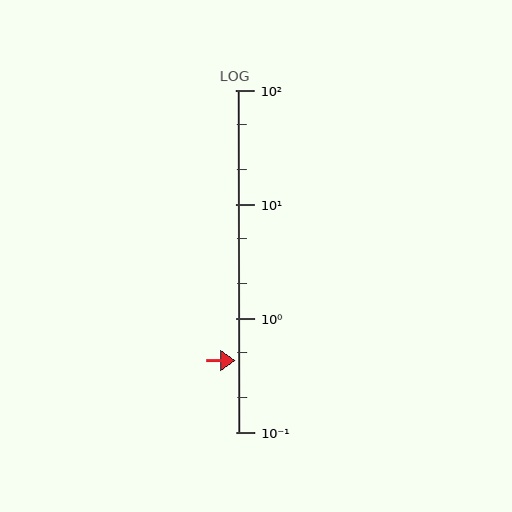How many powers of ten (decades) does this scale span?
The scale spans 3 decades, from 0.1 to 100.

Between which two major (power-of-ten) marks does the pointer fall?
The pointer is between 0.1 and 1.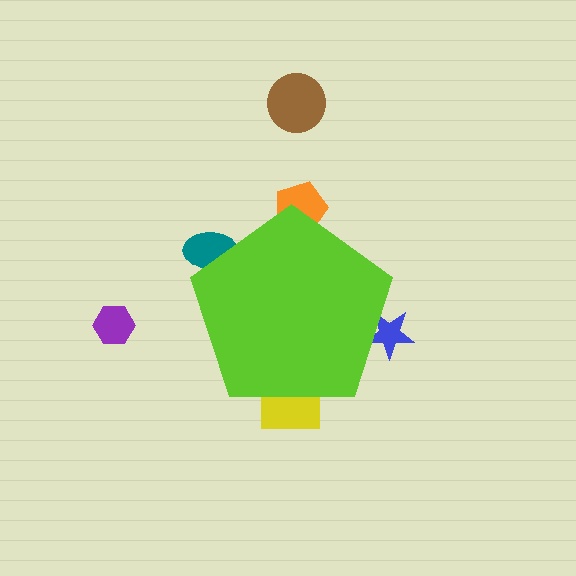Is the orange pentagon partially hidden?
Yes, the orange pentagon is partially hidden behind the lime pentagon.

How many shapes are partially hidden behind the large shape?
4 shapes are partially hidden.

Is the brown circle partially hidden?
No, the brown circle is fully visible.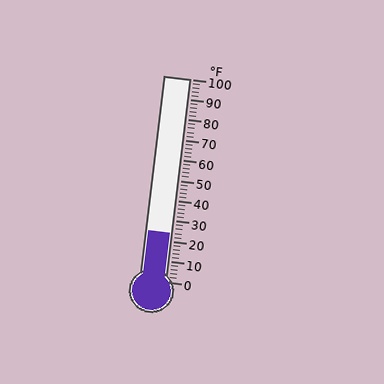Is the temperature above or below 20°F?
The temperature is above 20°F.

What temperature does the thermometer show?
The thermometer shows approximately 24°F.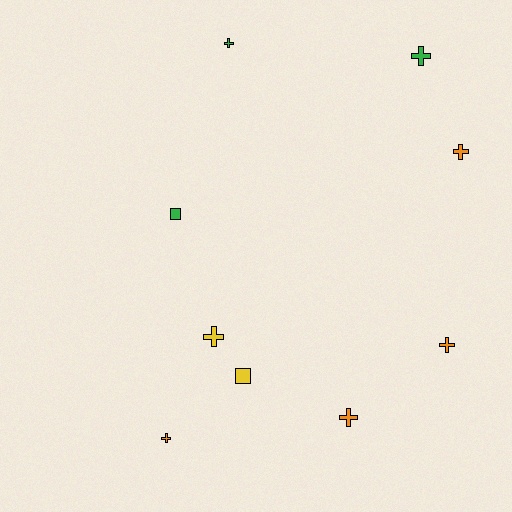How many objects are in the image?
There are 9 objects.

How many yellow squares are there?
There is 1 yellow square.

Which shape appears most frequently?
Cross, with 7 objects.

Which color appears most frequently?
Orange, with 4 objects.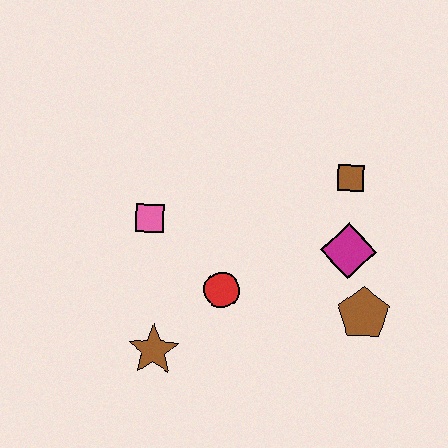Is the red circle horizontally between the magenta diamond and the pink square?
Yes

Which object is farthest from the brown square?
The brown star is farthest from the brown square.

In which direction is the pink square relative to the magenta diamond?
The pink square is to the left of the magenta diamond.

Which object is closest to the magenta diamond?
The brown pentagon is closest to the magenta diamond.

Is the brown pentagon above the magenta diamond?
No